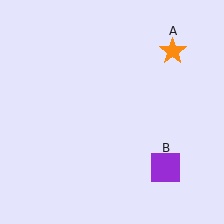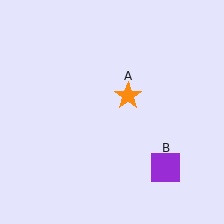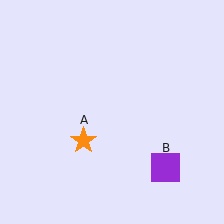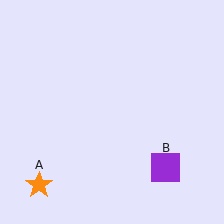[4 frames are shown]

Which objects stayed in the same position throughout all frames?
Purple square (object B) remained stationary.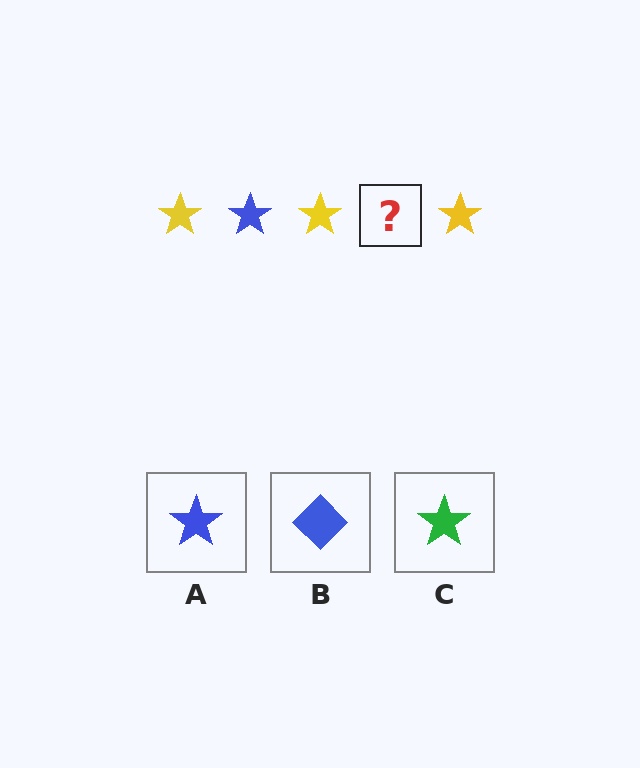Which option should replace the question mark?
Option A.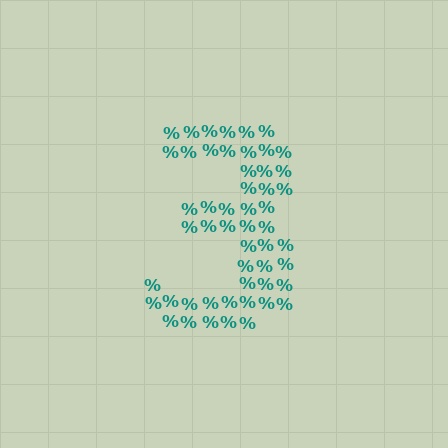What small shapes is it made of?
It is made of small percent signs.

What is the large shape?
The large shape is the digit 3.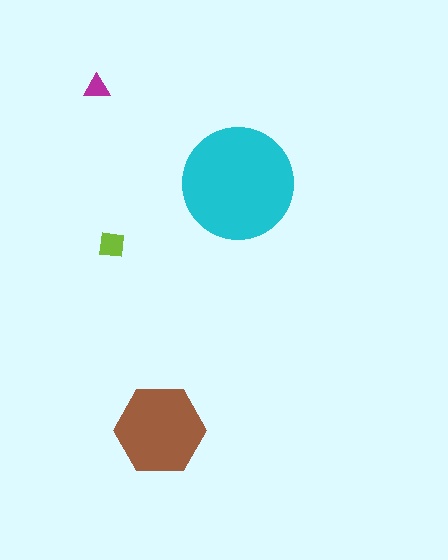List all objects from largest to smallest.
The cyan circle, the brown hexagon, the lime square, the magenta triangle.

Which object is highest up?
The magenta triangle is topmost.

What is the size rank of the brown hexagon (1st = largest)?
2nd.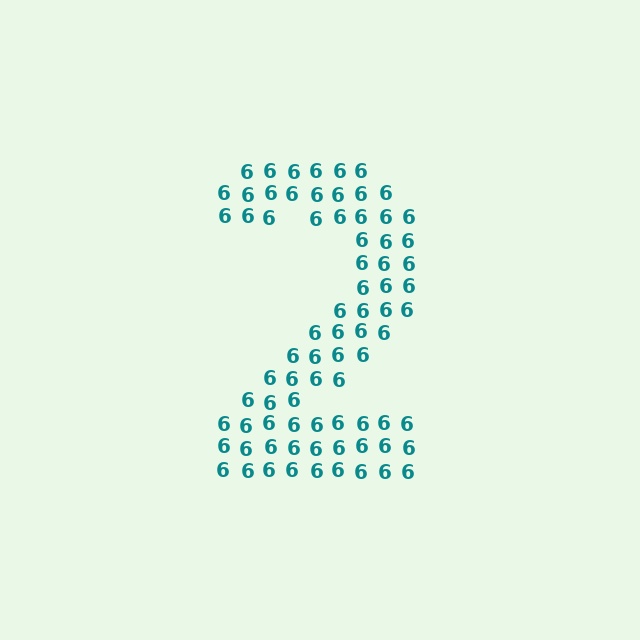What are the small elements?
The small elements are digit 6's.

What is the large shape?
The large shape is the digit 2.